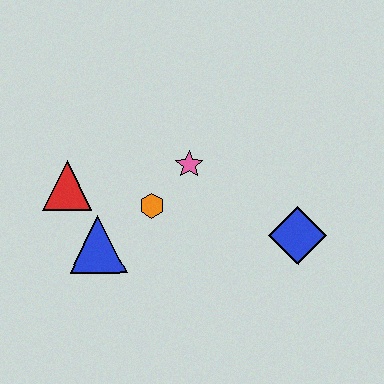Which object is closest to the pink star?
The orange hexagon is closest to the pink star.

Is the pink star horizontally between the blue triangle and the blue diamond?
Yes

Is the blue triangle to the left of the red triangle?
No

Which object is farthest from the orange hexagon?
The blue diamond is farthest from the orange hexagon.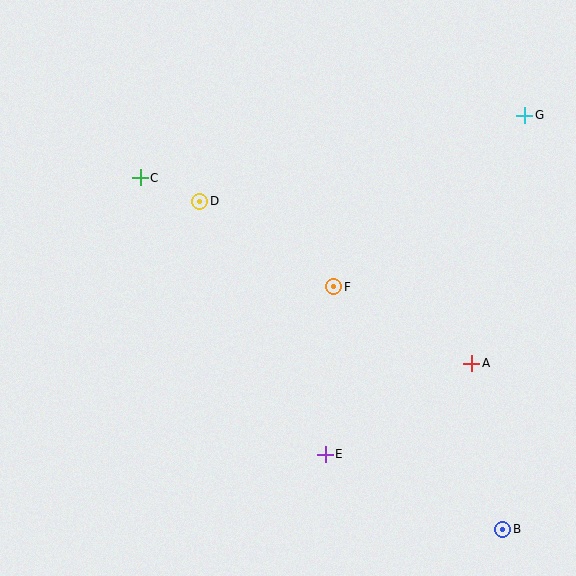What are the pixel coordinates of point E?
Point E is at (325, 454).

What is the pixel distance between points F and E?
The distance between F and E is 168 pixels.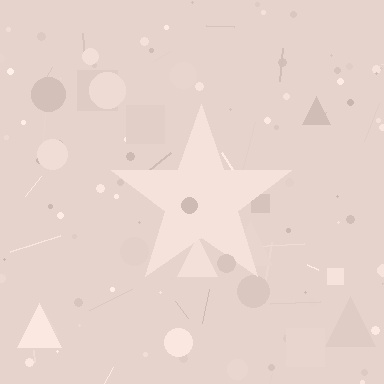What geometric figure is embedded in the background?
A star is embedded in the background.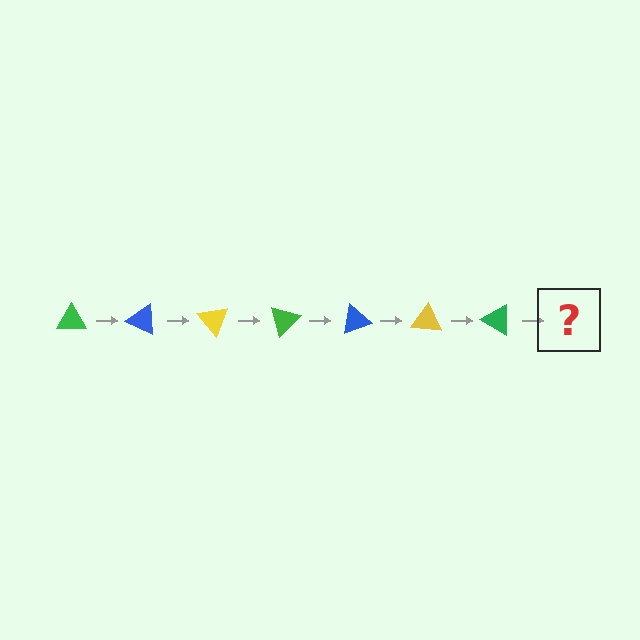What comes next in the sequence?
The next element should be a blue triangle, rotated 175 degrees from the start.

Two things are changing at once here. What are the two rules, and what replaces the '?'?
The two rules are that it rotates 25 degrees each step and the color cycles through green, blue, and yellow. The '?' should be a blue triangle, rotated 175 degrees from the start.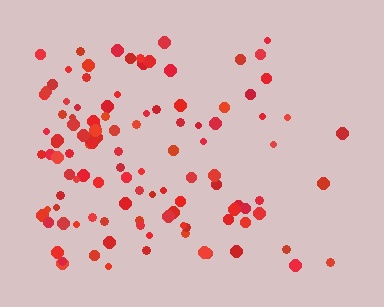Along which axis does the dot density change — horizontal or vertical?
Horizontal.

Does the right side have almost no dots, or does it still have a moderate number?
Still a moderate number, just noticeably fewer than the left.